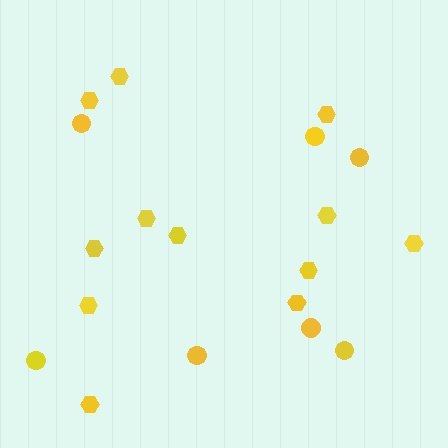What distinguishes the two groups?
There are 2 groups: one group of circles (7) and one group of hexagons (12).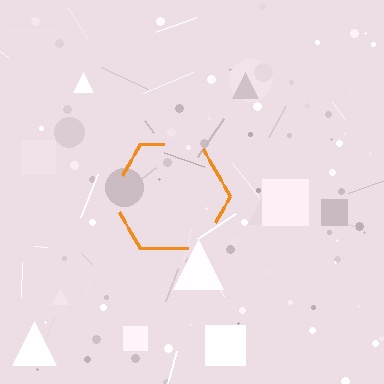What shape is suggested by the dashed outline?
The dashed outline suggests a hexagon.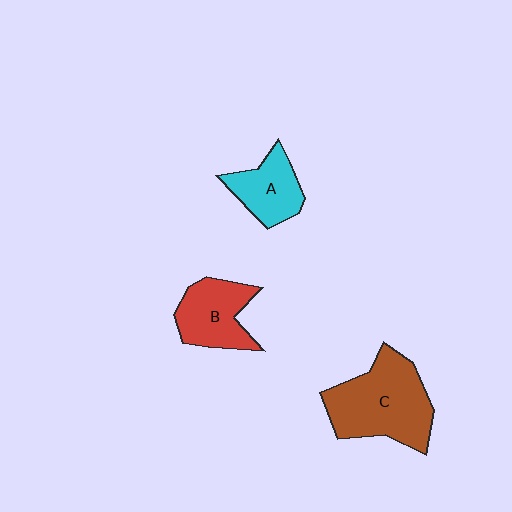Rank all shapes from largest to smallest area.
From largest to smallest: C (brown), B (red), A (cyan).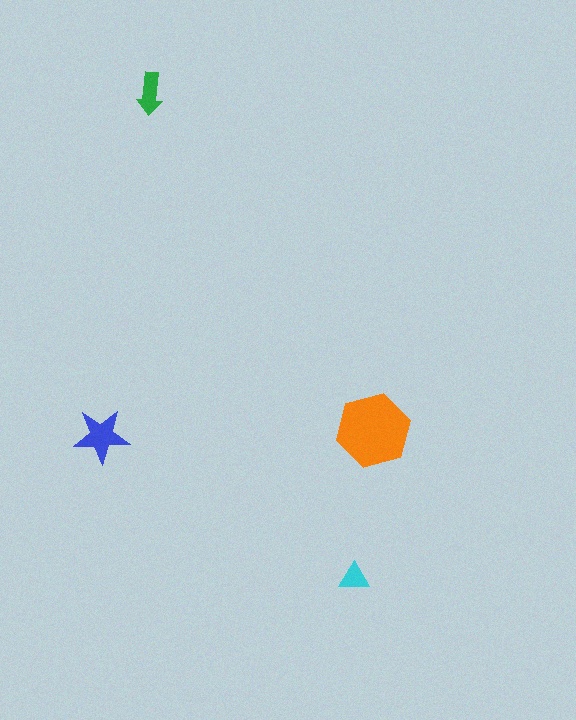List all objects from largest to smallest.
The orange hexagon, the blue star, the green arrow, the cyan triangle.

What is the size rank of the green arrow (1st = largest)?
3rd.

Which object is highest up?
The green arrow is topmost.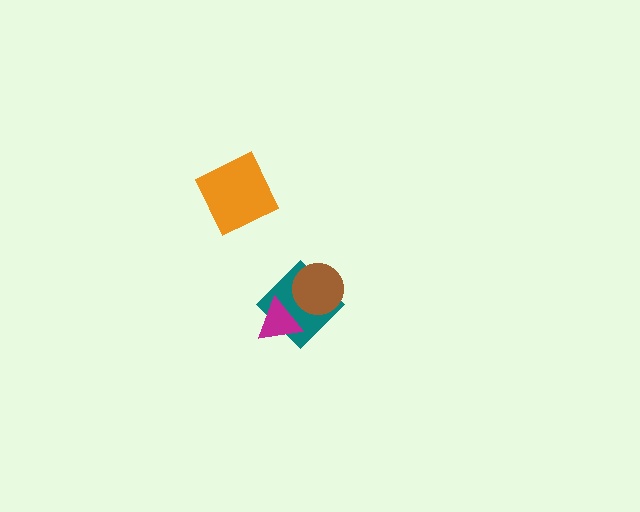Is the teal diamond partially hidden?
Yes, it is partially covered by another shape.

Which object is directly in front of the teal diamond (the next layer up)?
The brown circle is directly in front of the teal diamond.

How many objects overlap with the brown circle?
1 object overlaps with the brown circle.